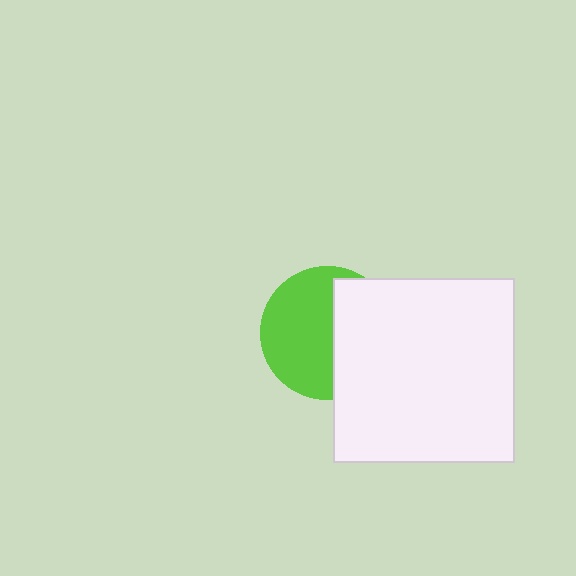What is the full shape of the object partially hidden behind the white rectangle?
The partially hidden object is a lime circle.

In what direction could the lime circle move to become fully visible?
The lime circle could move left. That would shift it out from behind the white rectangle entirely.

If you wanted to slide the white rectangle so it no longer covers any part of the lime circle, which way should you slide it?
Slide it right — that is the most direct way to separate the two shapes.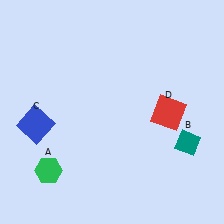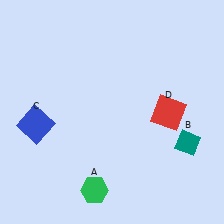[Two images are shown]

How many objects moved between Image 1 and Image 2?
1 object moved between the two images.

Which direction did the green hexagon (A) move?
The green hexagon (A) moved right.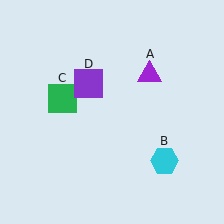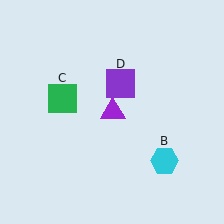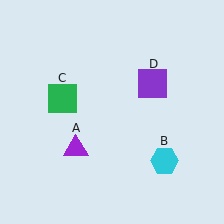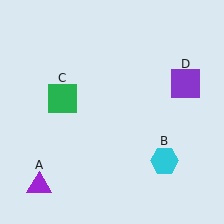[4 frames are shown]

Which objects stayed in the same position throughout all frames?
Cyan hexagon (object B) and green square (object C) remained stationary.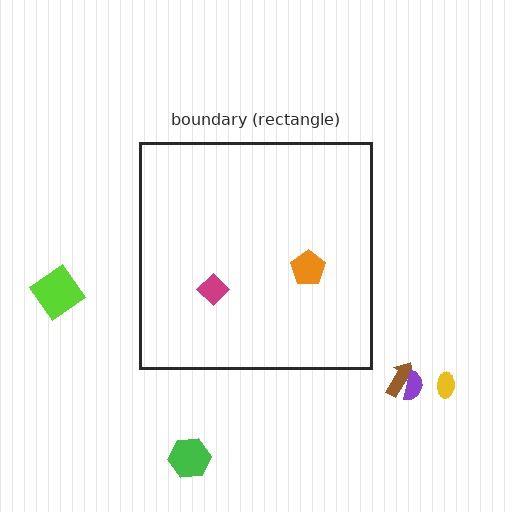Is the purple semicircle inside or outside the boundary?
Outside.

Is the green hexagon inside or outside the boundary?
Outside.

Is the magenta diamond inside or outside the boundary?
Inside.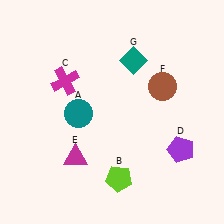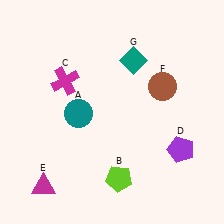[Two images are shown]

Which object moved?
The magenta triangle (E) moved left.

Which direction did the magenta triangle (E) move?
The magenta triangle (E) moved left.